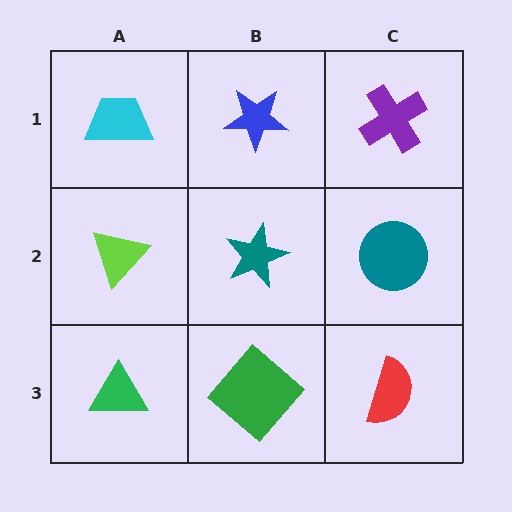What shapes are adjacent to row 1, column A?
A lime triangle (row 2, column A), a blue star (row 1, column B).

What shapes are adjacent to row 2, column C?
A purple cross (row 1, column C), a red semicircle (row 3, column C), a teal star (row 2, column B).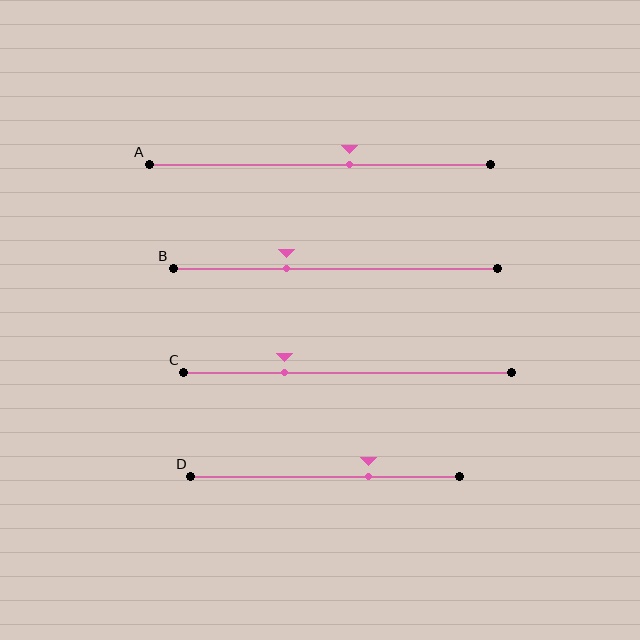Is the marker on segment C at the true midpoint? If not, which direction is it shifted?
No, the marker on segment C is shifted to the left by about 19% of the segment length.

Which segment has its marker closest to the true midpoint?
Segment A has its marker closest to the true midpoint.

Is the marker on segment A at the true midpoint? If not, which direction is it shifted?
No, the marker on segment A is shifted to the right by about 9% of the segment length.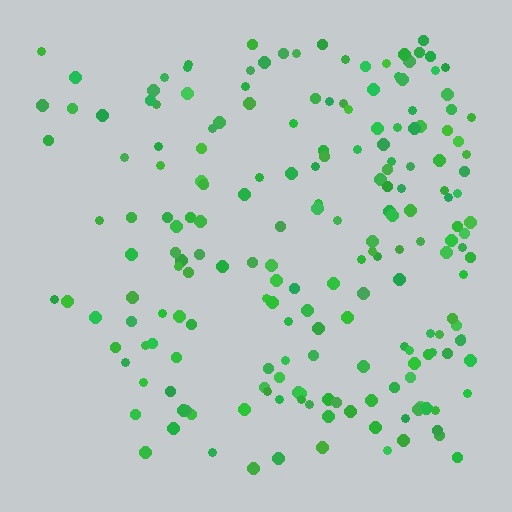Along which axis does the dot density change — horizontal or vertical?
Horizontal.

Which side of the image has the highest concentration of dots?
The right.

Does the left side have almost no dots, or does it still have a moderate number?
Still a moderate number, just noticeably fewer than the right.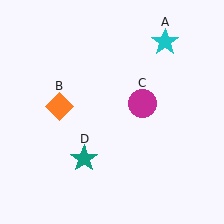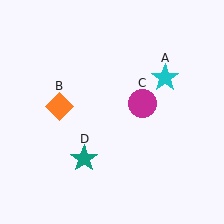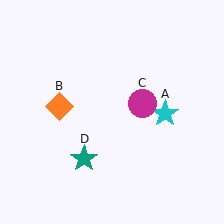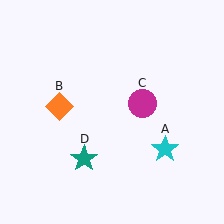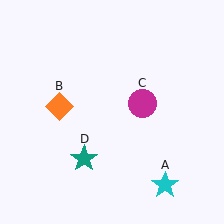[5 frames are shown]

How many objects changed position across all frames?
1 object changed position: cyan star (object A).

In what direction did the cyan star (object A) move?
The cyan star (object A) moved down.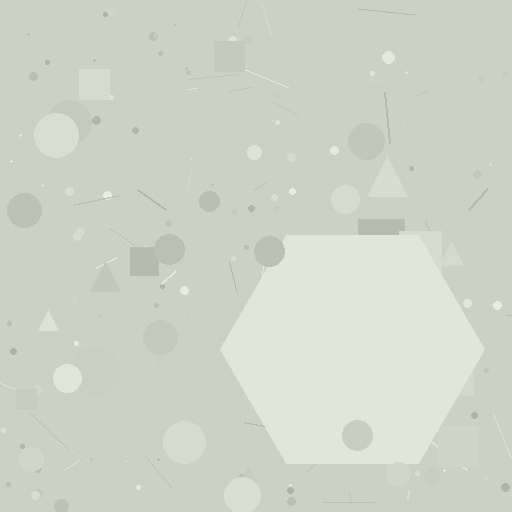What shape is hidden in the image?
A hexagon is hidden in the image.